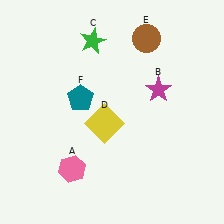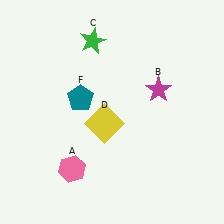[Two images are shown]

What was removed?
The brown circle (E) was removed in Image 2.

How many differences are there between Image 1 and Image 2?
There is 1 difference between the two images.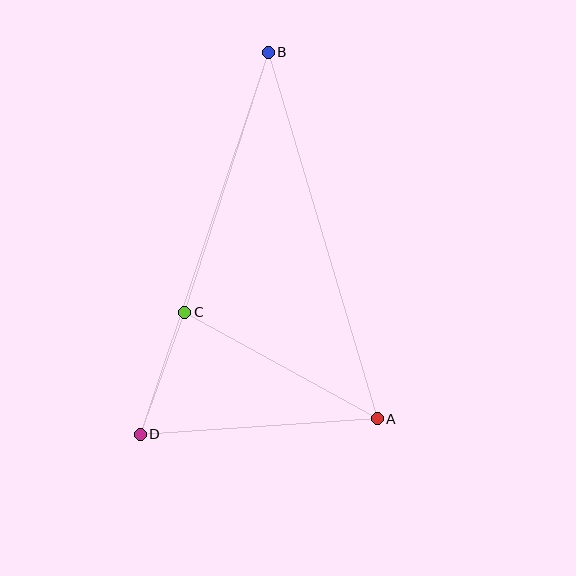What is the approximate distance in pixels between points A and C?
The distance between A and C is approximately 220 pixels.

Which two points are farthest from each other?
Points B and D are farthest from each other.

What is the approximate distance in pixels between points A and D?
The distance between A and D is approximately 237 pixels.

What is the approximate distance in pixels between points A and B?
The distance between A and B is approximately 383 pixels.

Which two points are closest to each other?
Points C and D are closest to each other.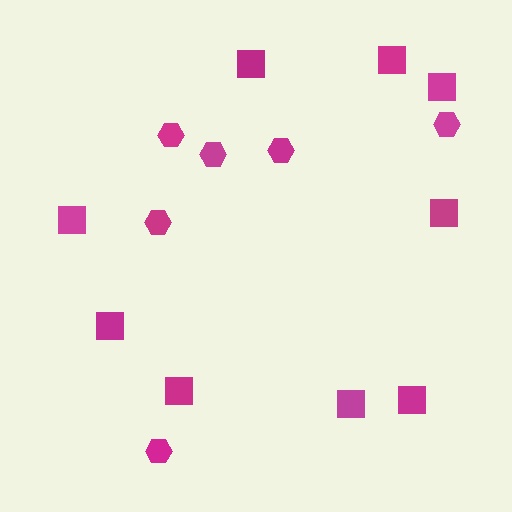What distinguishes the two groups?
There are 2 groups: one group of squares (9) and one group of hexagons (6).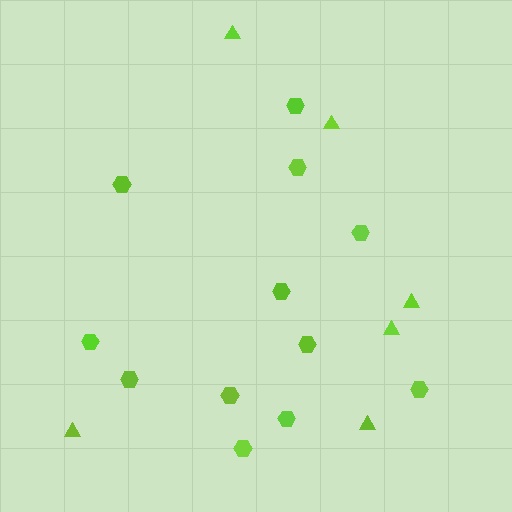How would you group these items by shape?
There are 2 groups: one group of triangles (6) and one group of hexagons (12).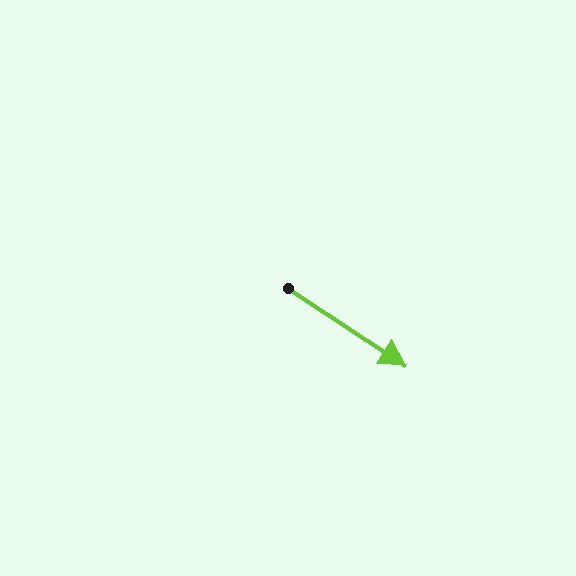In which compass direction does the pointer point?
Southeast.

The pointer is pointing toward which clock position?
Roughly 4 o'clock.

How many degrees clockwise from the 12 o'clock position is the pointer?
Approximately 124 degrees.